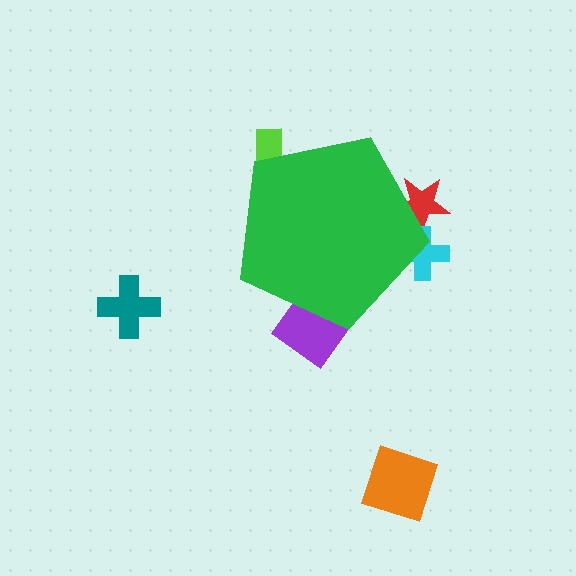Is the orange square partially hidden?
No, the orange square is fully visible.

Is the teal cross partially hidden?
No, the teal cross is fully visible.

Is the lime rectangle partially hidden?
Yes, the lime rectangle is partially hidden behind the green pentagon.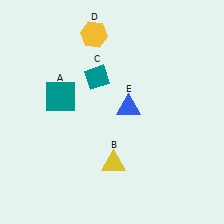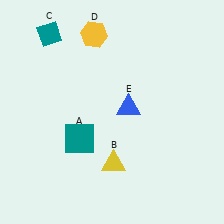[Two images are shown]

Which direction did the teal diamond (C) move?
The teal diamond (C) moved left.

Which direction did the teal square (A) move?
The teal square (A) moved down.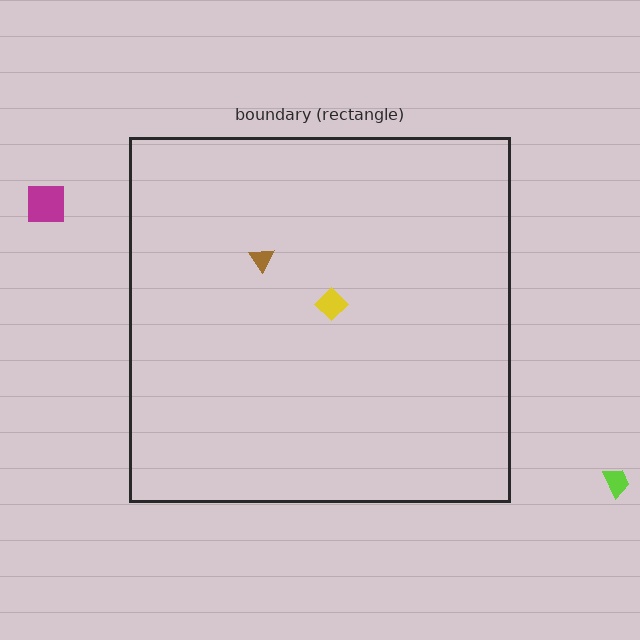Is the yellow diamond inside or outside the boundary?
Inside.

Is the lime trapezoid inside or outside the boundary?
Outside.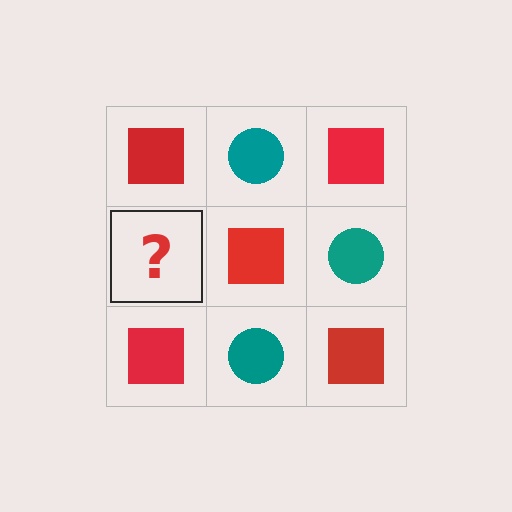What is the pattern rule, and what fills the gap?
The rule is that it alternates red square and teal circle in a checkerboard pattern. The gap should be filled with a teal circle.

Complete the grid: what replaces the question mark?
The question mark should be replaced with a teal circle.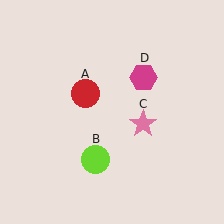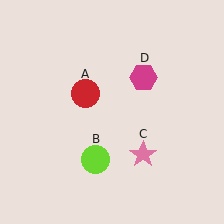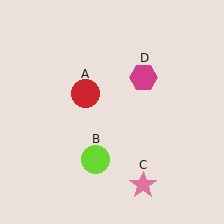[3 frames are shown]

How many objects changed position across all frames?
1 object changed position: pink star (object C).